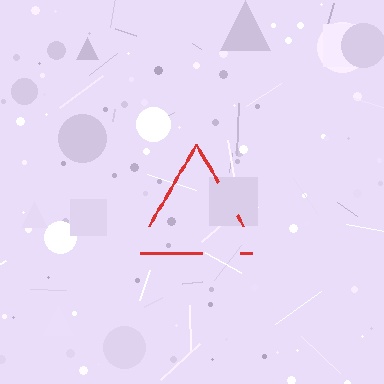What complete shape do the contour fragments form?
The contour fragments form a triangle.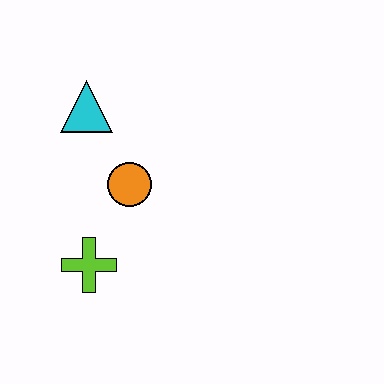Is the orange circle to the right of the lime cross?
Yes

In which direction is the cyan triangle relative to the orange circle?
The cyan triangle is above the orange circle.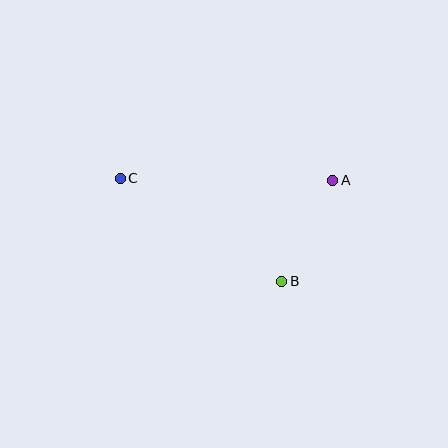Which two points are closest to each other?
Points A and B are closest to each other.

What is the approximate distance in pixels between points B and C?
The distance between B and C is approximately 192 pixels.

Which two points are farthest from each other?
Points A and C are farthest from each other.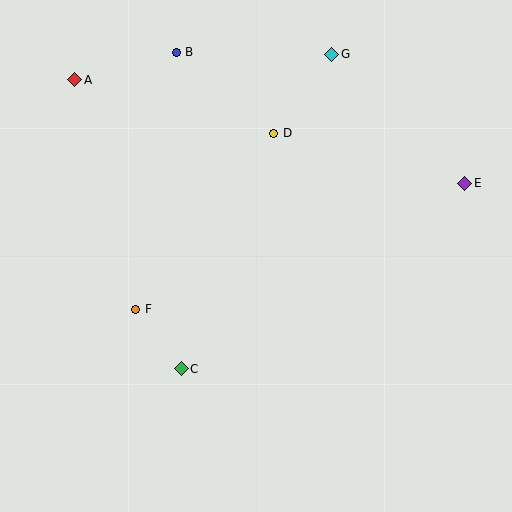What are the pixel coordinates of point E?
Point E is at (465, 183).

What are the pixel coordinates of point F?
Point F is at (136, 310).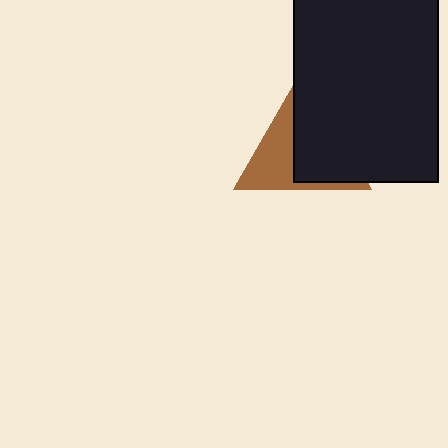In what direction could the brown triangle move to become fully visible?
The brown triangle could move left. That would shift it out from behind the black rectangle entirely.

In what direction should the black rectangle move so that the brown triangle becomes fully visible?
The black rectangle should move right. That is the shortest direction to clear the overlap and leave the brown triangle fully visible.